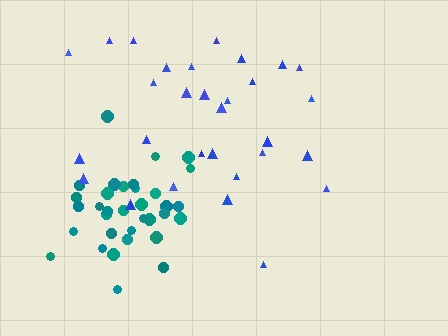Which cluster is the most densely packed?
Teal.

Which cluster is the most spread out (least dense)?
Blue.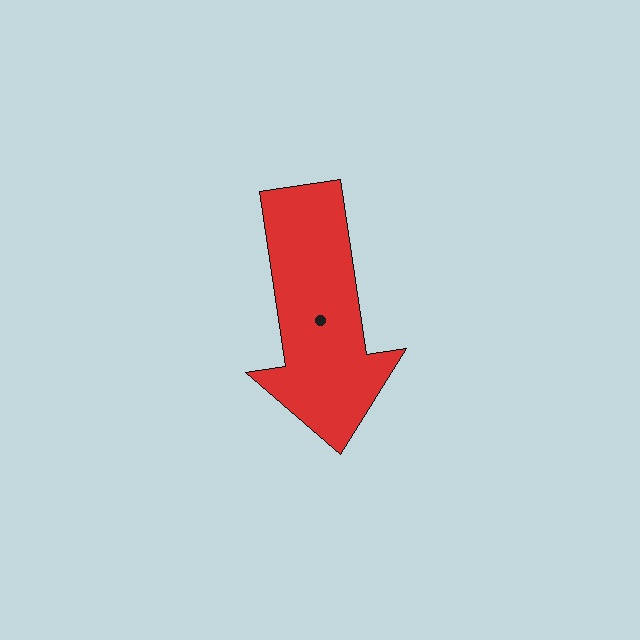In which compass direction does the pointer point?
South.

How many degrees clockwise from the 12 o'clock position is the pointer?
Approximately 171 degrees.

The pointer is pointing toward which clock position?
Roughly 6 o'clock.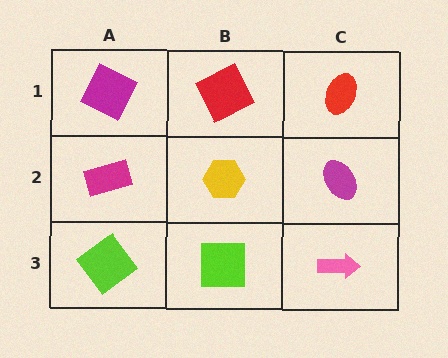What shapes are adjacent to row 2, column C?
A red ellipse (row 1, column C), a pink arrow (row 3, column C), a yellow hexagon (row 2, column B).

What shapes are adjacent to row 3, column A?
A magenta rectangle (row 2, column A), a lime square (row 3, column B).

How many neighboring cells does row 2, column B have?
4.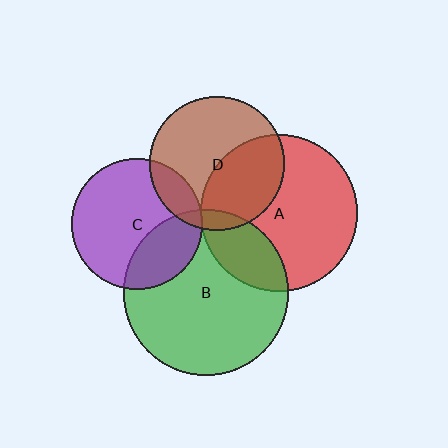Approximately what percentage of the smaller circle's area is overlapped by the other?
Approximately 30%.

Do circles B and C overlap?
Yes.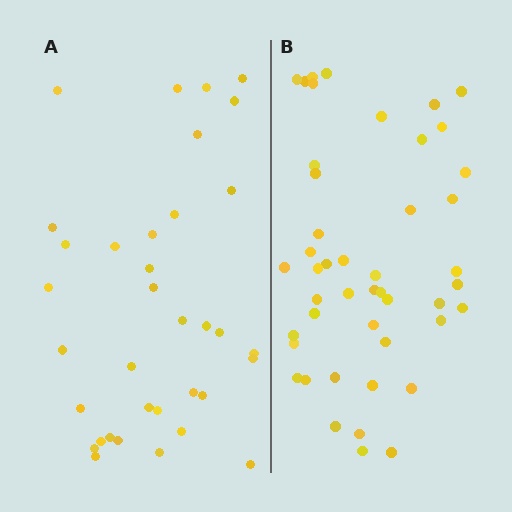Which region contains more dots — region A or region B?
Region B (the right region) has more dots.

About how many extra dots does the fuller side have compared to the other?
Region B has roughly 12 or so more dots than region A.